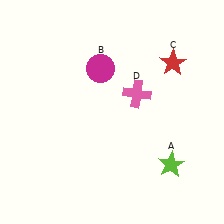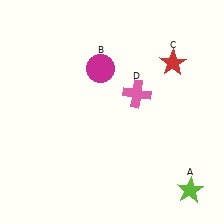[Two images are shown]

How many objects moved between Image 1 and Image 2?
1 object moved between the two images.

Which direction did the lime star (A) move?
The lime star (A) moved down.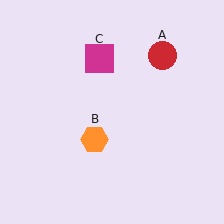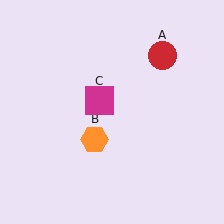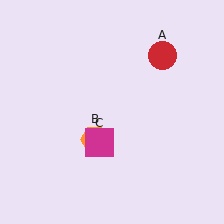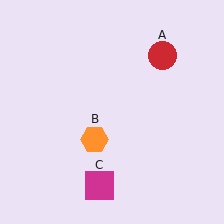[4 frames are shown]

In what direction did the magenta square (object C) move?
The magenta square (object C) moved down.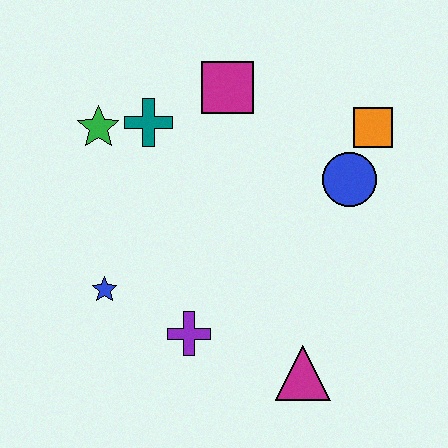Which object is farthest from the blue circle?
The blue star is farthest from the blue circle.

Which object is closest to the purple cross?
The blue star is closest to the purple cross.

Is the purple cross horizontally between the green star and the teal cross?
No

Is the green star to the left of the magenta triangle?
Yes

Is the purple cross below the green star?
Yes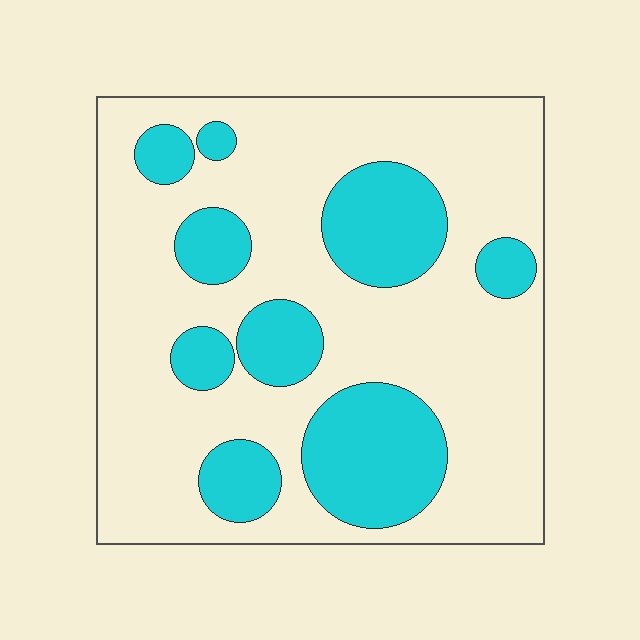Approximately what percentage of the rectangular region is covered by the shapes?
Approximately 30%.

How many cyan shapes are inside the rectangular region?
9.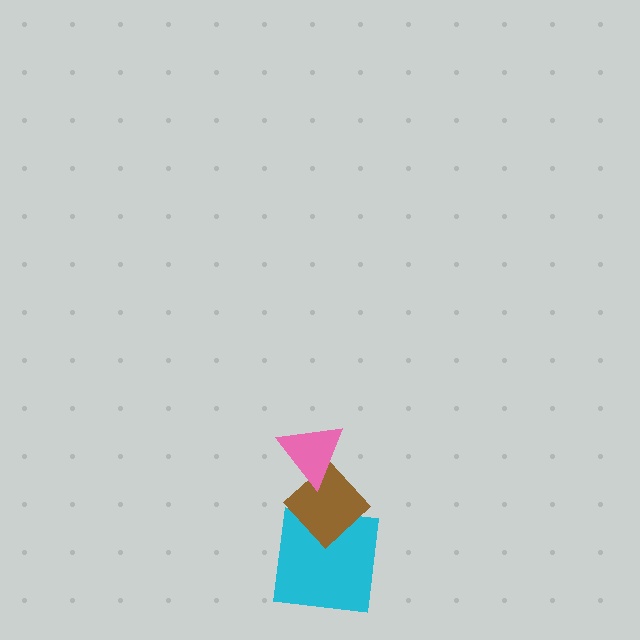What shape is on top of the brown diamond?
The pink triangle is on top of the brown diamond.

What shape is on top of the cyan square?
The brown diamond is on top of the cyan square.